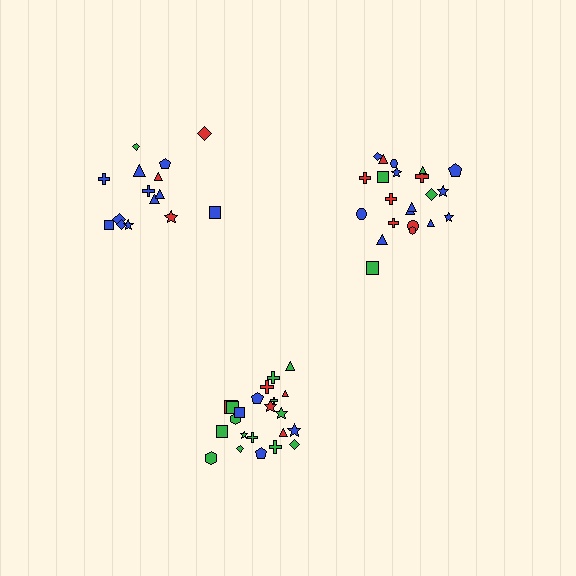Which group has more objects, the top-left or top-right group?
The top-right group.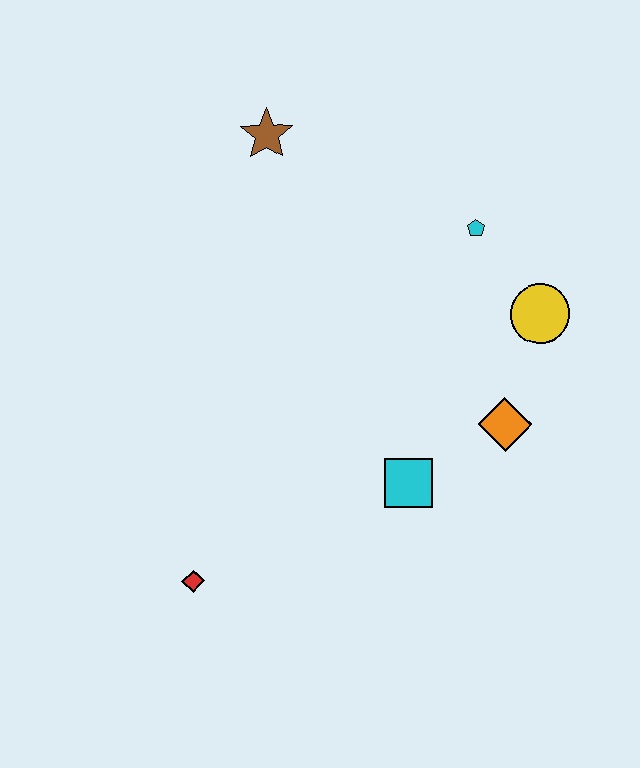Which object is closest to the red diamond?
The cyan square is closest to the red diamond.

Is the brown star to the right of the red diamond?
Yes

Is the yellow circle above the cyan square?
Yes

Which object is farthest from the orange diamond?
The brown star is farthest from the orange diamond.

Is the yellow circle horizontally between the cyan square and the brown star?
No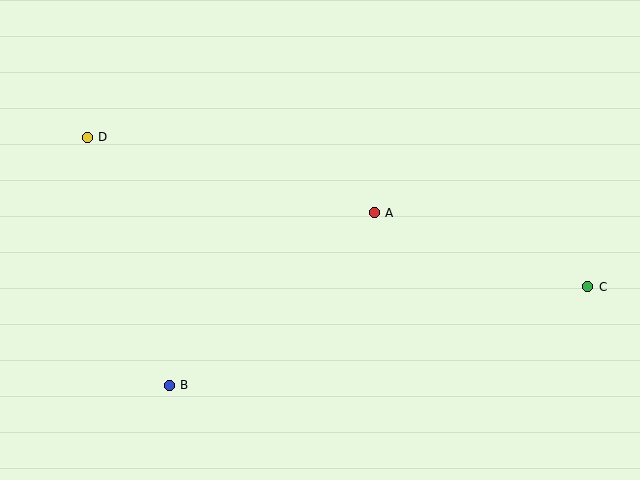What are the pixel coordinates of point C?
Point C is at (588, 287).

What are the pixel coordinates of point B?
Point B is at (169, 385).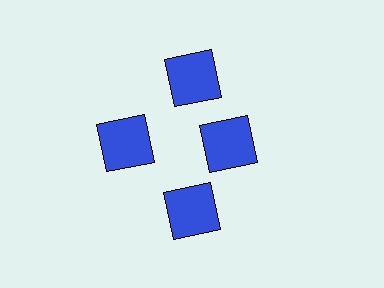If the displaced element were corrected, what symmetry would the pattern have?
It would have 4-fold rotational symmetry — the pattern would map onto itself every 90 degrees.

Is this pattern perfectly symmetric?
No. The 4 blue squares are arranged in a ring, but one element near the 3 o'clock position is pulled inward toward the center, breaking the 4-fold rotational symmetry.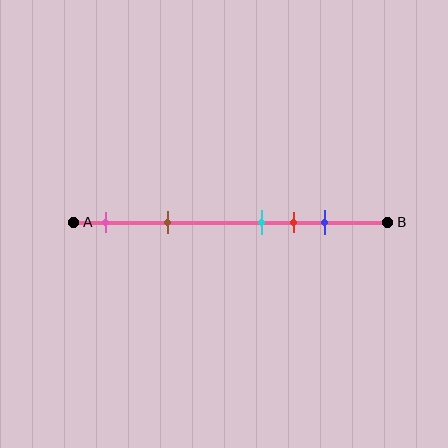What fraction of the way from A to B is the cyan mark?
The cyan mark is approximately 60% (0.6) of the way from A to B.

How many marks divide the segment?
There are 5 marks dividing the segment.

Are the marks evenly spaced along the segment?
No, the marks are not evenly spaced.